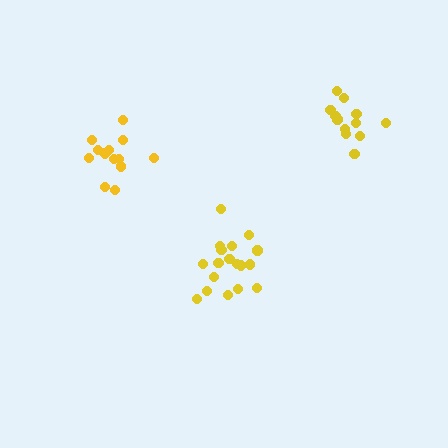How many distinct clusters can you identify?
There are 3 distinct clusters.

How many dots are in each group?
Group 1: 13 dots, Group 2: 18 dots, Group 3: 13 dots (44 total).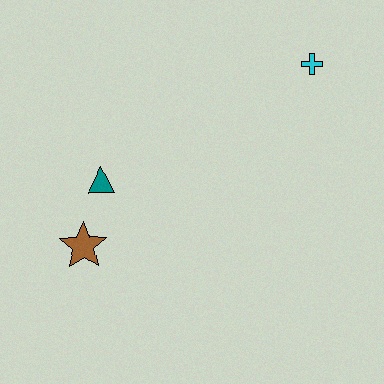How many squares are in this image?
There are no squares.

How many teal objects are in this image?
There is 1 teal object.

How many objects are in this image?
There are 3 objects.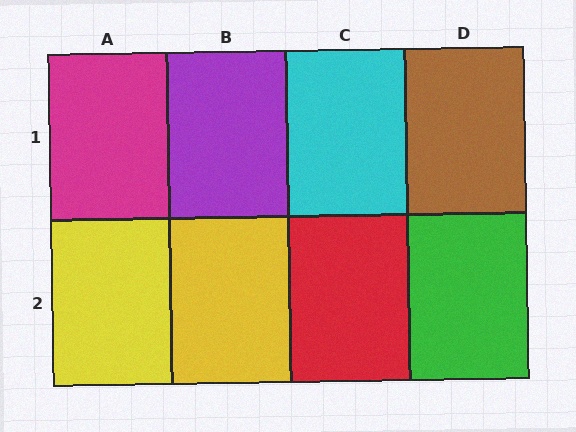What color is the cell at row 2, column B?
Yellow.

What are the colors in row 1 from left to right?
Magenta, purple, cyan, brown.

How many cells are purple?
1 cell is purple.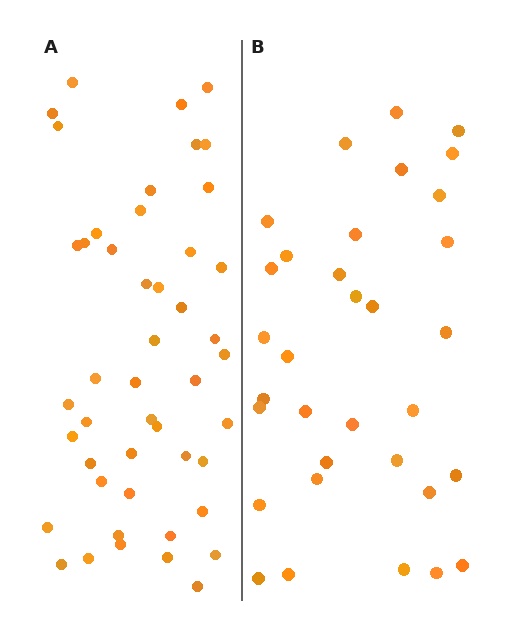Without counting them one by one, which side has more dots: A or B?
Region A (the left region) has more dots.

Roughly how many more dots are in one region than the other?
Region A has approximately 15 more dots than region B.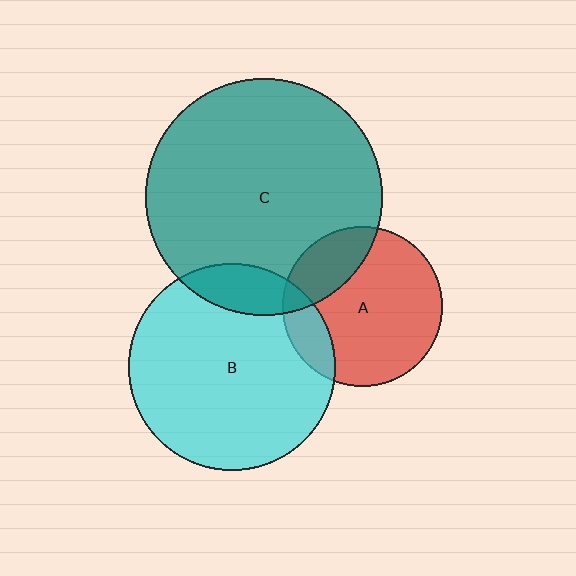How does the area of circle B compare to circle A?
Approximately 1.7 times.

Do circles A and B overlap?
Yes.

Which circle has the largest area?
Circle C (teal).